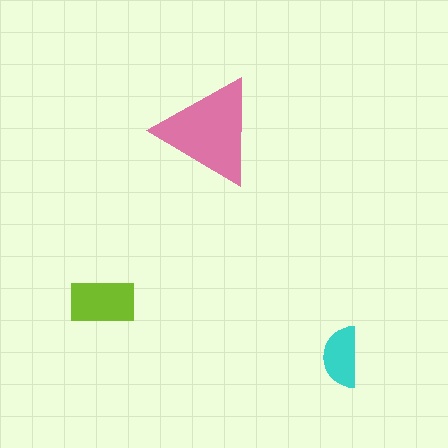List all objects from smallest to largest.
The cyan semicircle, the lime rectangle, the pink triangle.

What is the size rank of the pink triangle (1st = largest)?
1st.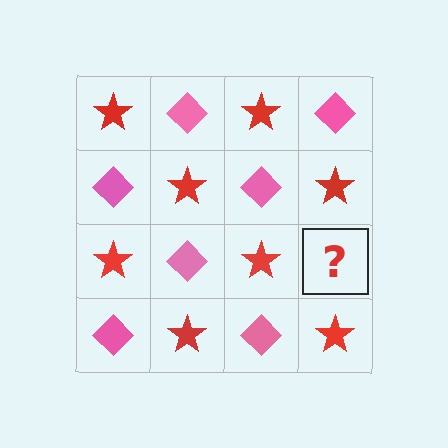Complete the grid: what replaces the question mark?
The question mark should be replaced with a pink diamond.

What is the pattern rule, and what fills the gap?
The rule is that it alternates red star and pink diamond in a checkerboard pattern. The gap should be filled with a pink diamond.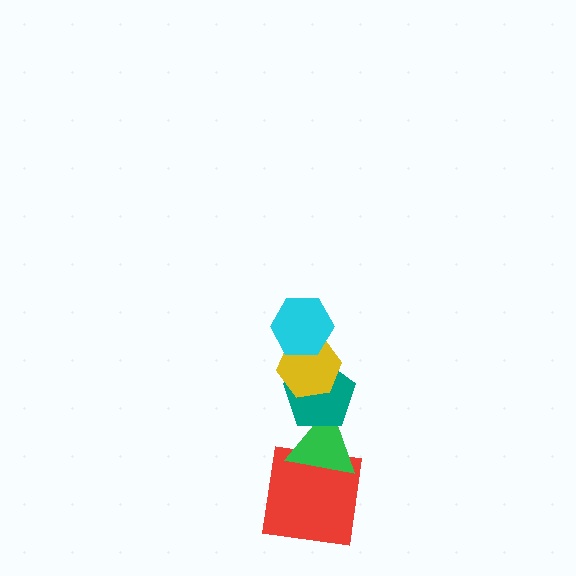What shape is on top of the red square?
The green triangle is on top of the red square.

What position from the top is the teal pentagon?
The teal pentagon is 3rd from the top.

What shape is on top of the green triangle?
The teal pentagon is on top of the green triangle.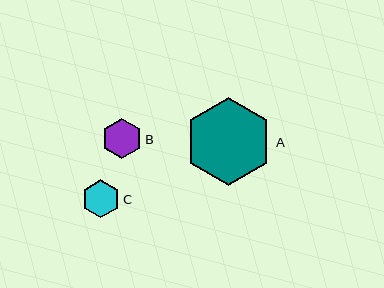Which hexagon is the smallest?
Hexagon C is the smallest with a size of approximately 38 pixels.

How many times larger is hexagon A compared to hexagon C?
Hexagon A is approximately 2.3 times the size of hexagon C.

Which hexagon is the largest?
Hexagon A is the largest with a size of approximately 88 pixels.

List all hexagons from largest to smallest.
From largest to smallest: A, B, C.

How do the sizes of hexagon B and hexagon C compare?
Hexagon B and hexagon C are approximately the same size.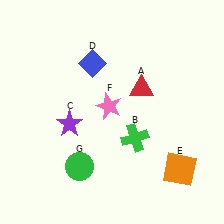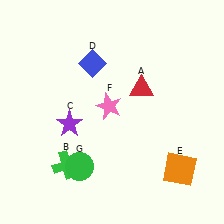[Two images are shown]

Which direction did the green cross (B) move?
The green cross (B) moved left.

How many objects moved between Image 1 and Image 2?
1 object moved between the two images.